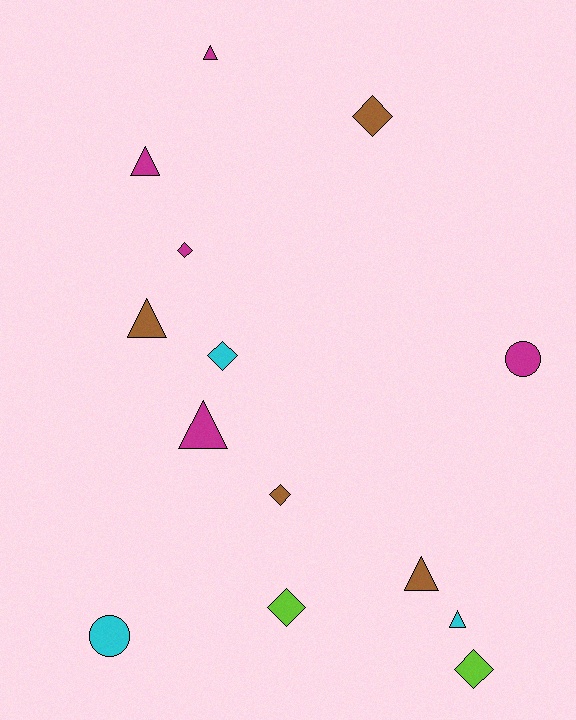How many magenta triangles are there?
There are 3 magenta triangles.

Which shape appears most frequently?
Triangle, with 6 objects.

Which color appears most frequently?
Magenta, with 5 objects.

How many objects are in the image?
There are 14 objects.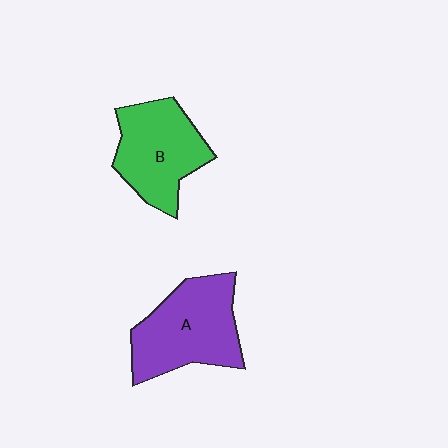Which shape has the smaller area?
Shape B (green).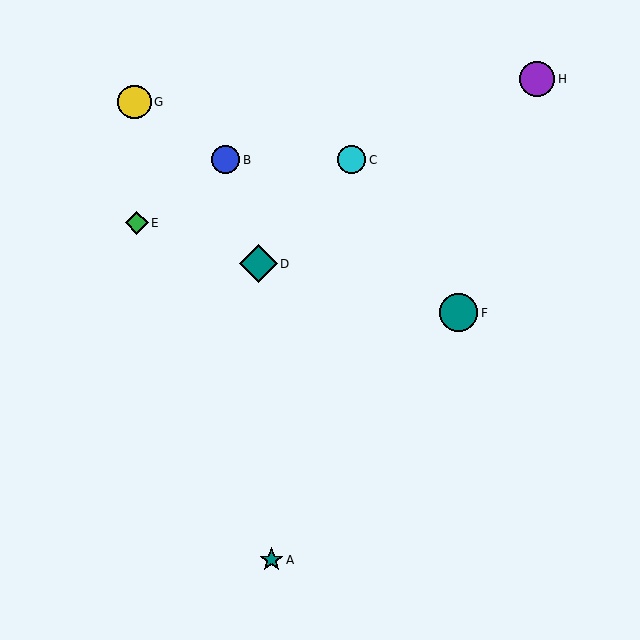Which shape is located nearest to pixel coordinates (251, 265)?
The teal diamond (labeled D) at (258, 264) is nearest to that location.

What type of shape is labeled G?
Shape G is a yellow circle.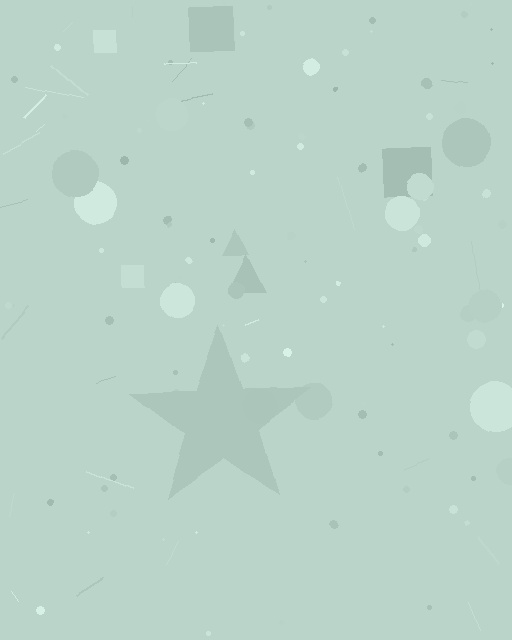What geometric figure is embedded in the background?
A star is embedded in the background.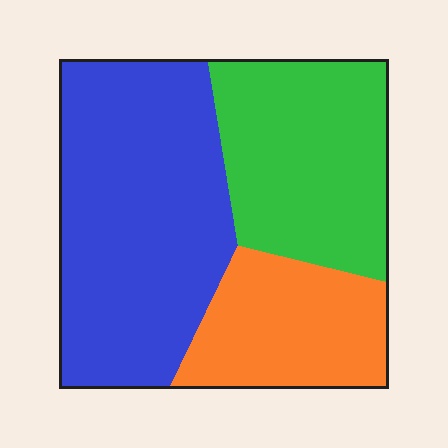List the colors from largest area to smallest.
From largest to smallest: blue, green, orange.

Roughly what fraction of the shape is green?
Green takes up about one third (1/3) of the shape.